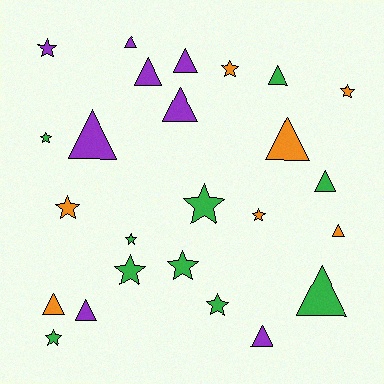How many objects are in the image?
There are 25 objects.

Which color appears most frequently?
Green, with 10 objects.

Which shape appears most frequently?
Triangle, with 13 objects.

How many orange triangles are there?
There are 3 orange triangles.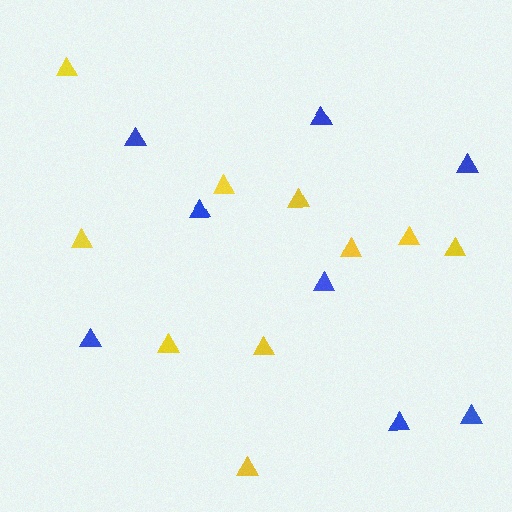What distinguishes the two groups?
There are 2 groups: one group of blue triangles (8) and one group of yellow triangles (10).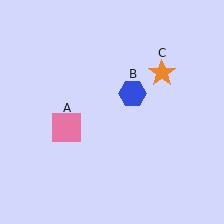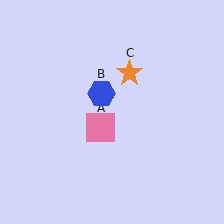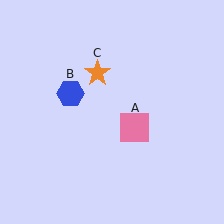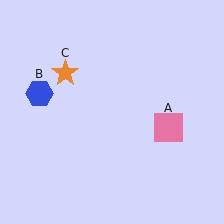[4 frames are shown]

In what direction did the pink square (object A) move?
The pink square (object A) moved right.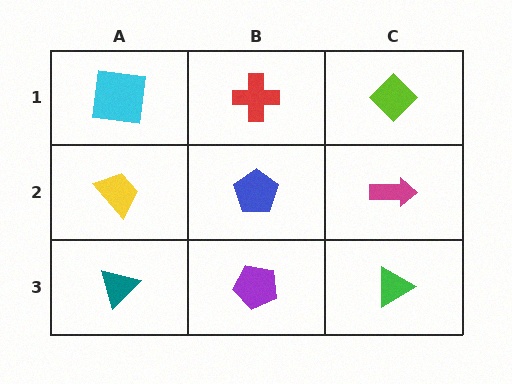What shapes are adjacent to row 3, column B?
A blue pentagon (row 2, column B), a teal triangle (row 3, column A), a green triangle (row 3, column C).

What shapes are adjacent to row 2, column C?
A lime diamond (row 1, column C), a green triangle (row 3, column C), a blue pentagon (row 2, column B).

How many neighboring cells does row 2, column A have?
3.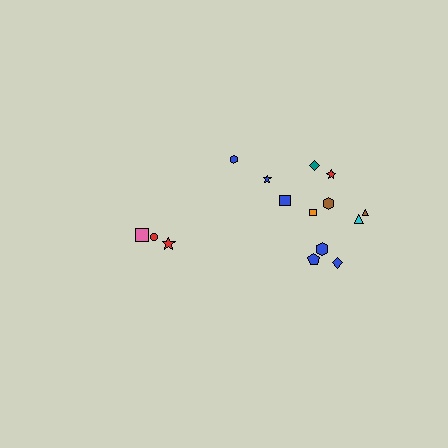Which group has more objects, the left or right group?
The right group.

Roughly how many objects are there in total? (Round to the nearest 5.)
Roughly 15 objects in total.